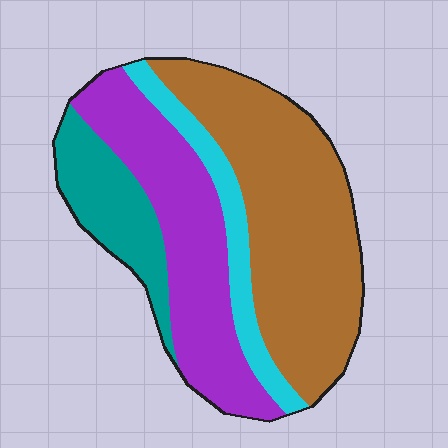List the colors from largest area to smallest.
From largest to smallest: brown, purple, teal, cyan.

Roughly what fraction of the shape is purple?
Purple covers 30% of the shape.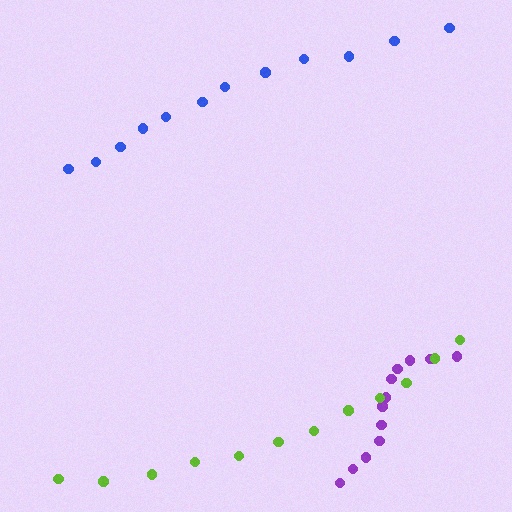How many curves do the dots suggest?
There are 3 distinct paths.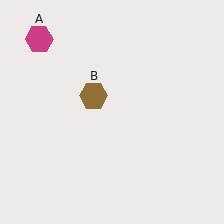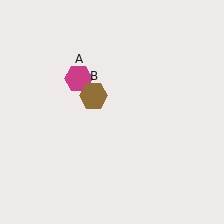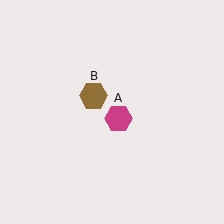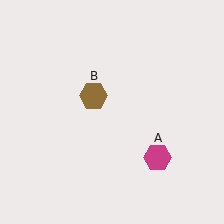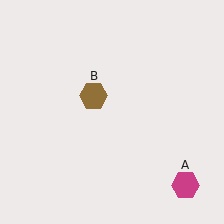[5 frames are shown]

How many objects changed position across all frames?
1 object changed position: magenta hexagon (object A).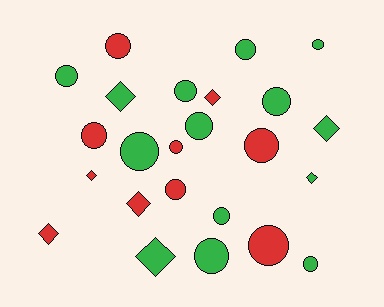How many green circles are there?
There are 10 green circles.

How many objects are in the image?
There are 24 objects.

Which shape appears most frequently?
Circle, with 16 objects.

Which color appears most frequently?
Green, with 14 objects.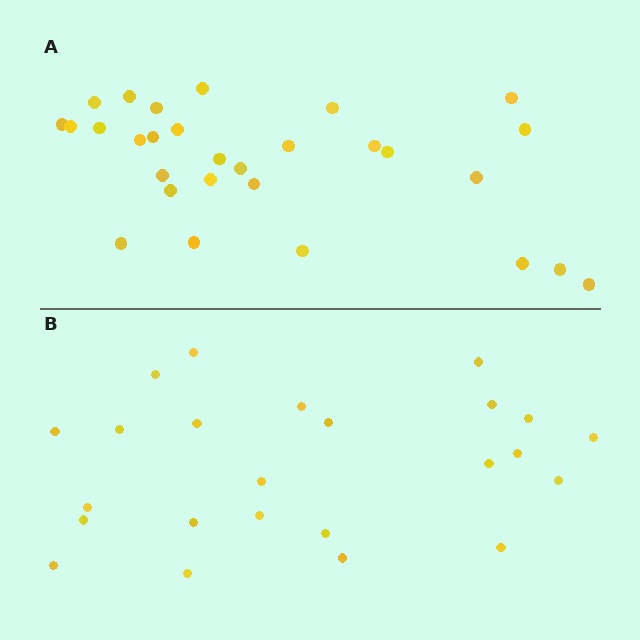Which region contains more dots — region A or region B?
Region A (the top region) has more dots.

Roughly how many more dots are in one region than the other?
Region A has about 5 more dots than region B.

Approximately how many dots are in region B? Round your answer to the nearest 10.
About 20 dots. (The exact count is 24, which rounds to 20.)